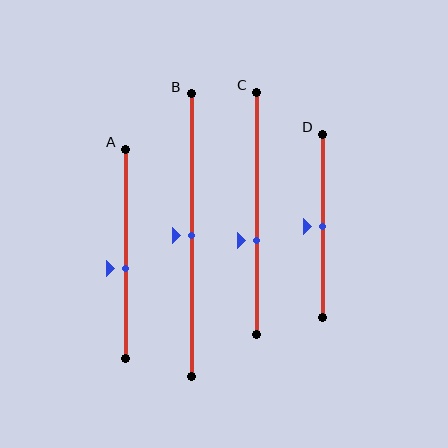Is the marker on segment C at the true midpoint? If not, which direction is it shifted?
No, the marker on segment C is shifted downward by about 11% of the segment length.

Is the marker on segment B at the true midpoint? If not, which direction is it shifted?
Yes, the marker on segment B is at the true midpoint.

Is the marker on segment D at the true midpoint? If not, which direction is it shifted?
Yes, the marker on segment D is at the true midpoint.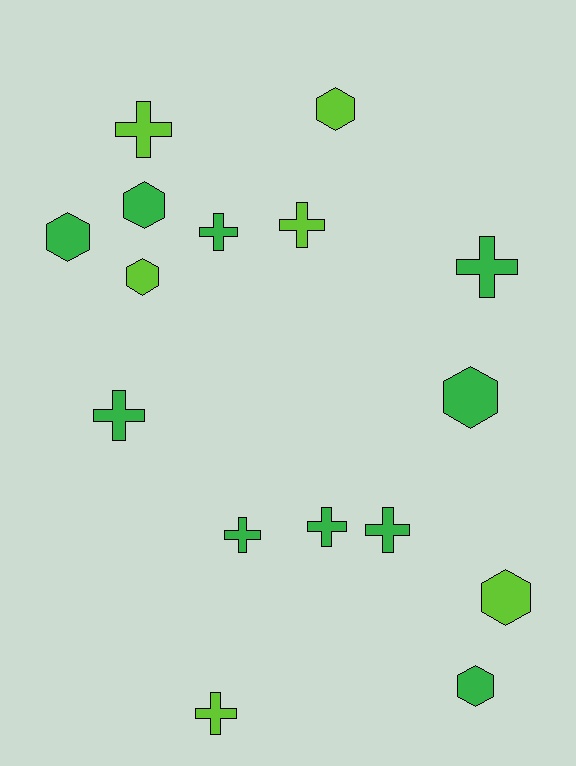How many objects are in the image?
There are 16 objects.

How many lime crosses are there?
There are 3 lime crosses.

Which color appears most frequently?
Green, with 10 objects.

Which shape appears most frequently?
Cross, with 9 objects.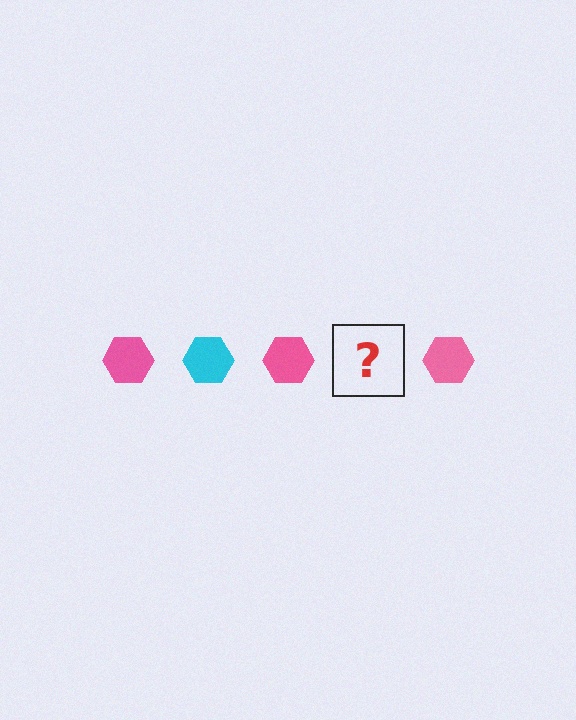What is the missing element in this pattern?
The missing element is a cyan hexagon.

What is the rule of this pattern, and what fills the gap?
The rule is that the pattern cycles through pink, cyan hexagons. The gap should be filled with a cyan hexagon.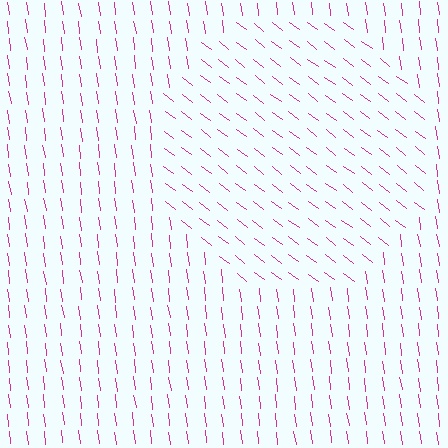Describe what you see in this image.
The image is filled with small magenta line segments. A circle region in the image has lines oriented differently from the surrounding lines, creating a visible texture boundary.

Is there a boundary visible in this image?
Yes, there is a texture boundary formed by a change in line orientation.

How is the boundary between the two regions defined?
The boundary is defined purely by a change in line orientation (approximately 45 degrees difference). All lines are the same color and thickness.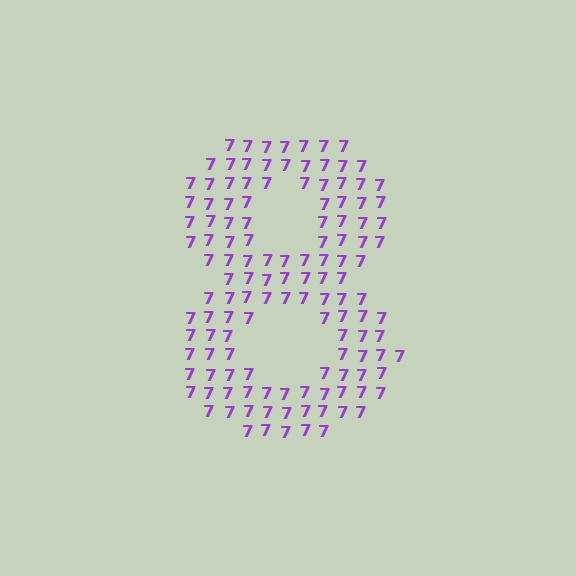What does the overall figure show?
The overall figure shows the digit 8.